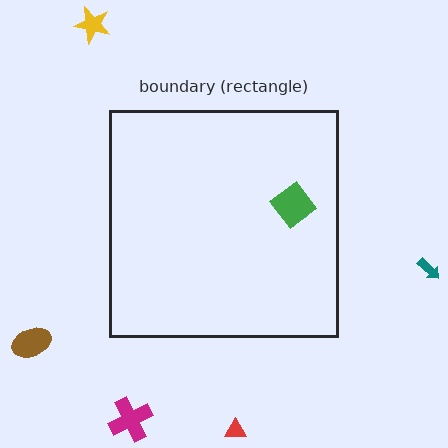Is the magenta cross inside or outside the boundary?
Outside.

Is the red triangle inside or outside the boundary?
Outside.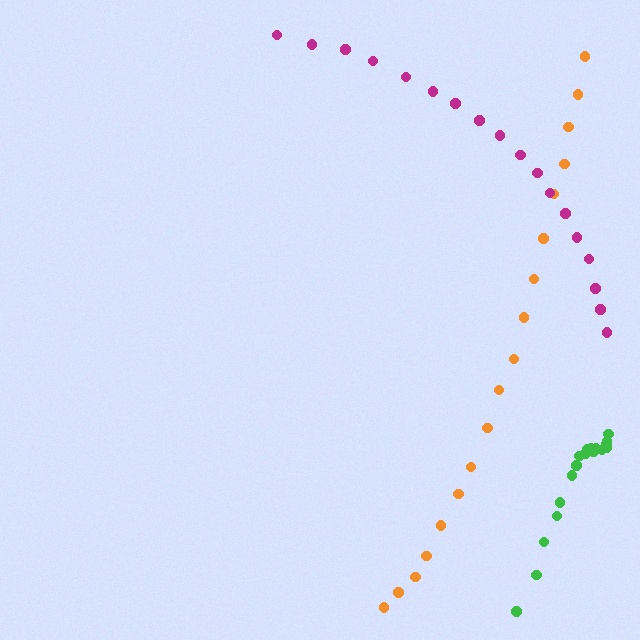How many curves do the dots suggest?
There are 3 distinct paths.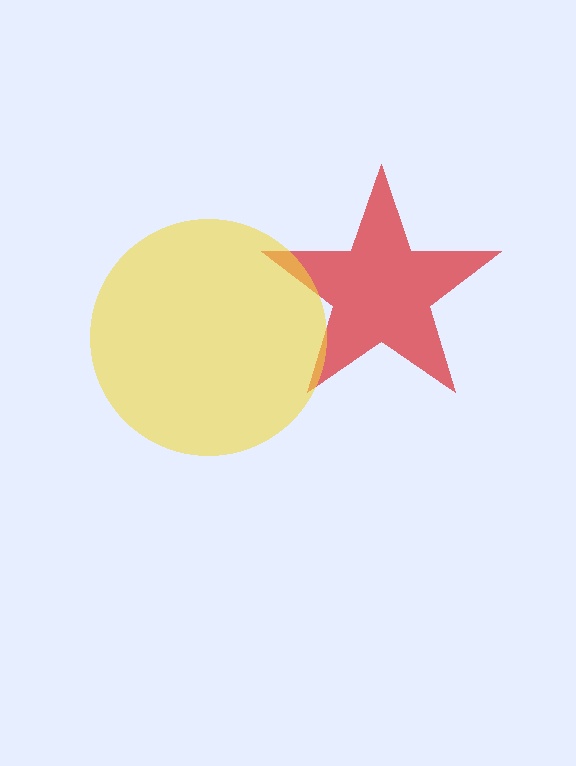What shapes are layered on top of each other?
The layered shapes are: a red star, a yellow circle.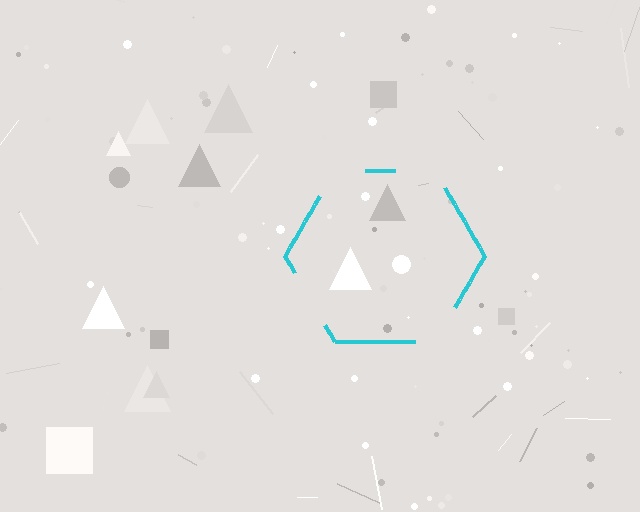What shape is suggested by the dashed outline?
The dashed outline suggests a hexagon.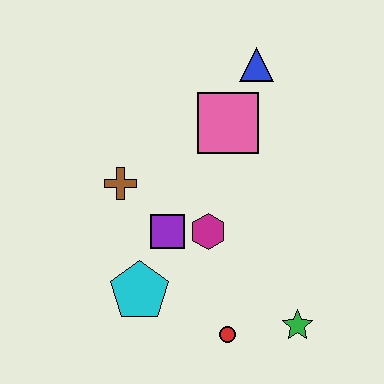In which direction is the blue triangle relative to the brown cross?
The blue triangle is to the right of the brown cross.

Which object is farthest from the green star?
The blue triangle is farthest from the green star.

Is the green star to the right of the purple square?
Yes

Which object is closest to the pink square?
The blue triangle is closest to the pink square.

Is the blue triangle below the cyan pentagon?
No